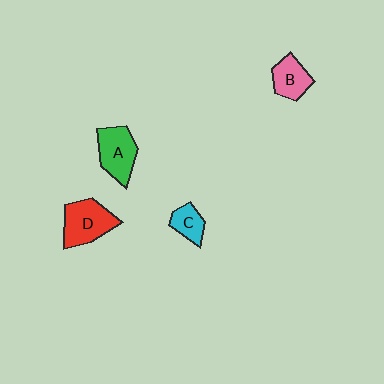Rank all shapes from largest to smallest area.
From largest to smallest: D (red), A (green), B (pink), C (cyan).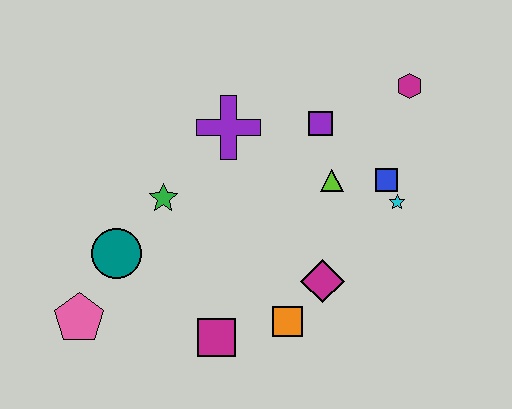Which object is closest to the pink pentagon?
The teal circle is closest to the pink pentagon.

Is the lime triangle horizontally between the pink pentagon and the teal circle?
No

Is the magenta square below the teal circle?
Yes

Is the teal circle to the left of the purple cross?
Yes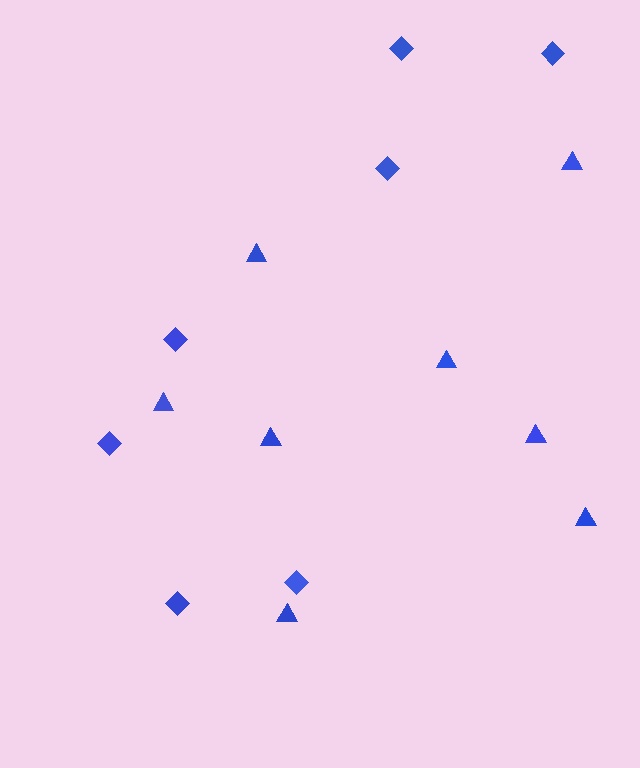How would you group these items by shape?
There are 2 groups: one group of diamonds (7) and one group of triangles (8).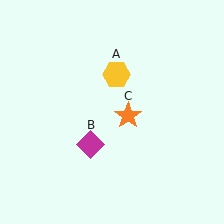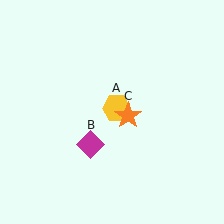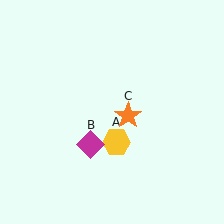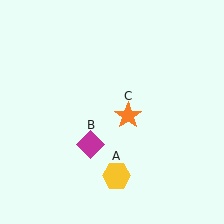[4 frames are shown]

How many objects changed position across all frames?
1 object changed position: yellow hexagon (object A).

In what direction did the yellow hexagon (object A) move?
The yellow hexagon (object A) moved down.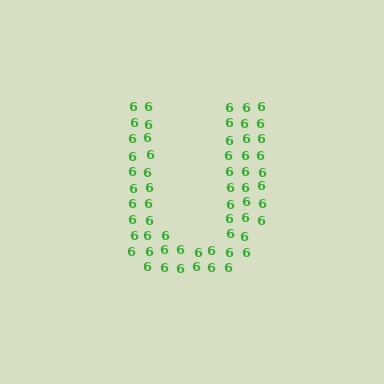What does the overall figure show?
The overall figure shows the letter U.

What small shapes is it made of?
It is made of small digit 6's.